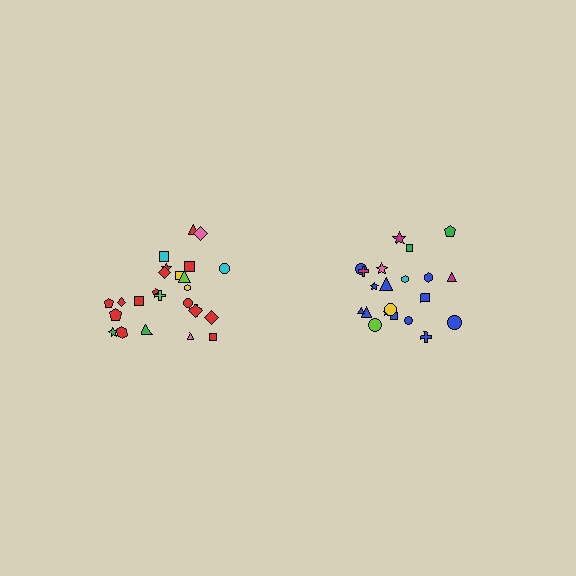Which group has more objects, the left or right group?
The left group.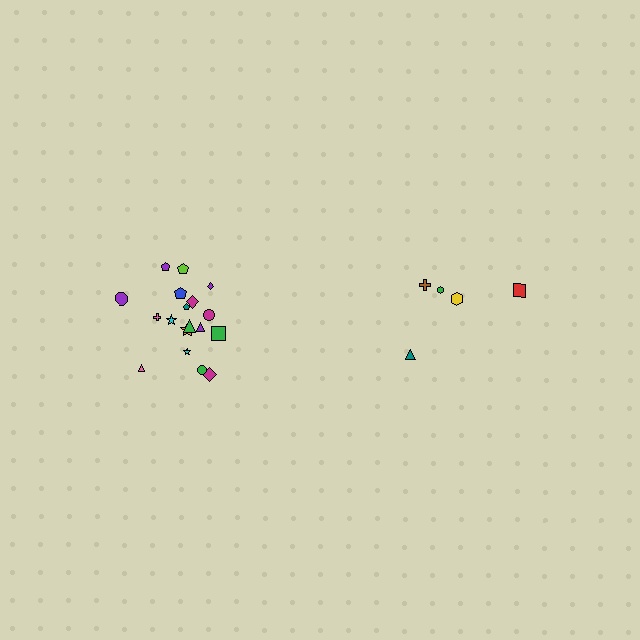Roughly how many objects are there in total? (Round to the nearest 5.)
Roughly 25 objects in total.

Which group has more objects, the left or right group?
The left group.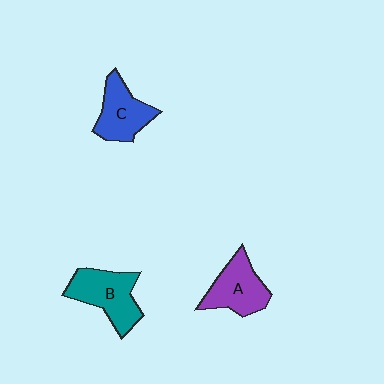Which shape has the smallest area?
Shape C (blue).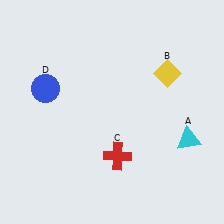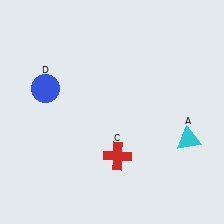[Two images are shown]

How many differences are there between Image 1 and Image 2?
There is 1 difference between the two images.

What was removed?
The yellow diamond (B) was removed in Image 2.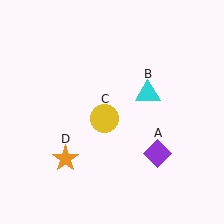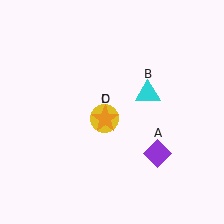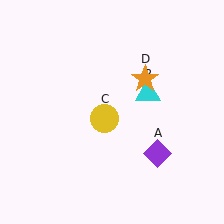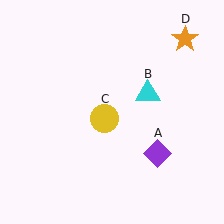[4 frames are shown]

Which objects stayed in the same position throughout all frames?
Purple diamond (object A) and cyan triangle (object B) and yellow circle (object C) remained stationary.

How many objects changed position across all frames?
1 object changed position: orange star (object D).